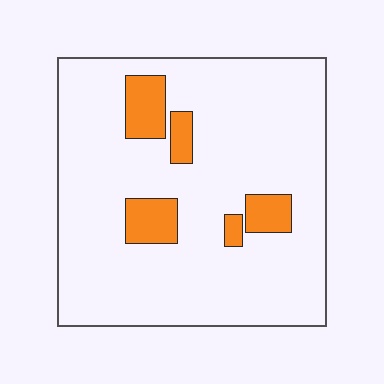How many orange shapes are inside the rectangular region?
5.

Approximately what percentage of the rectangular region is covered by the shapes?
Approximately 10%.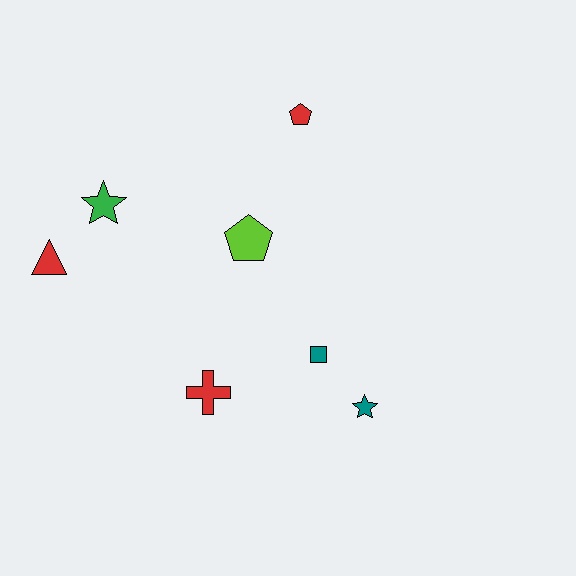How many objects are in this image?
There are 7 objects.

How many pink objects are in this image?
There are no pink objects.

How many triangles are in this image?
There is 1 triangle.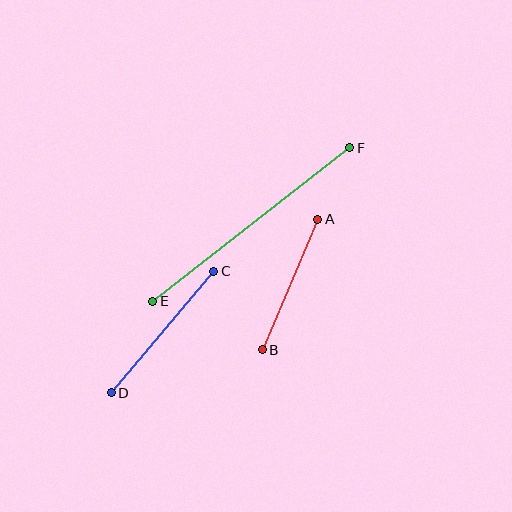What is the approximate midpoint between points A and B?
The midpoint is at approximately (290, 285) pixels.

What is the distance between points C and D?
The distance is approximately 159 pixels.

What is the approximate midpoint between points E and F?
The midpoint is at approximately (251, 224) pixels.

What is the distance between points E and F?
The distance is approximately 250 pixels.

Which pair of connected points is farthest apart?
Points E and F are farthest apart.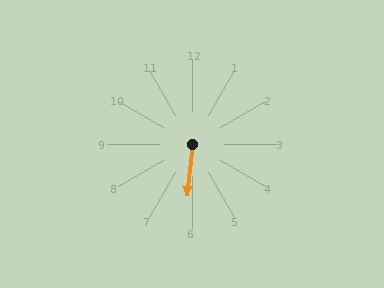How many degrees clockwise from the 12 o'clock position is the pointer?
Approximately 186 degrees.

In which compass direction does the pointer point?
South.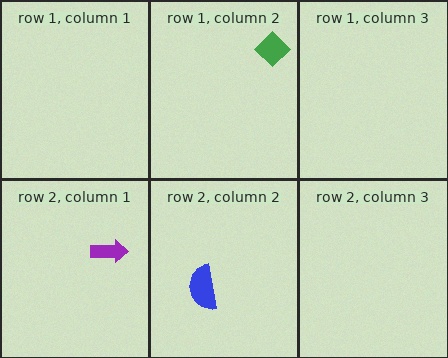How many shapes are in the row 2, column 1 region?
1.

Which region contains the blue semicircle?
The row 2, column 2 region.